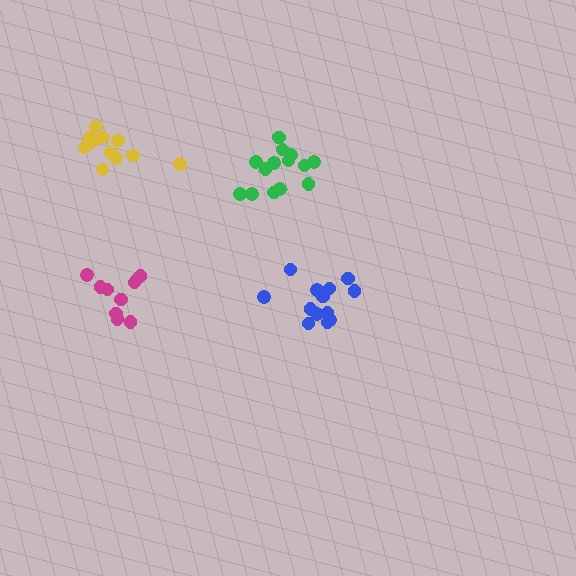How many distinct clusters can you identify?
There are 4 distinct clusters.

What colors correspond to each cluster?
The clusters are colored: blue, magenta, green, yellow.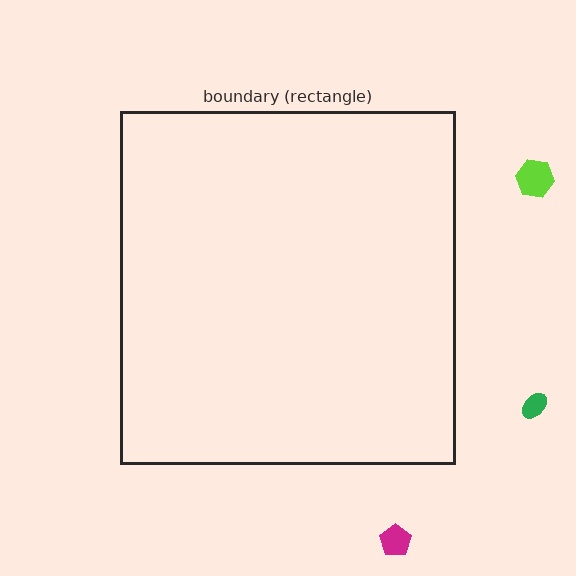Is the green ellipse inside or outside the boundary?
Outside.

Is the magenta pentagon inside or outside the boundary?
Outside.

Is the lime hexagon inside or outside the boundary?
Outside.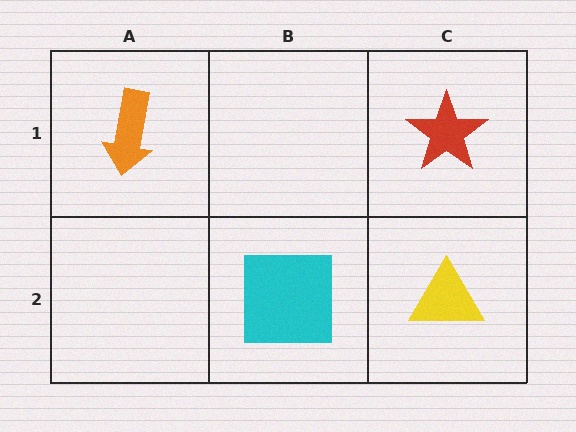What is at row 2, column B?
A cyan square.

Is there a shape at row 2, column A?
No, that cell is empty.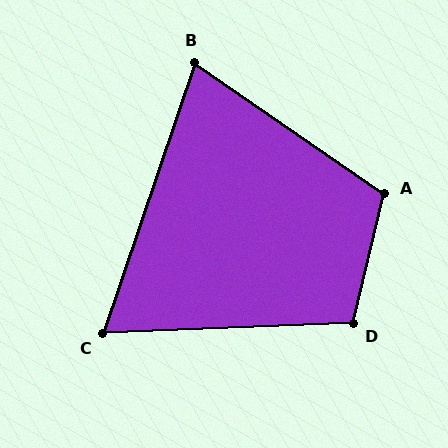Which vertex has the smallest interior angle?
C, at approximately 69 degrees.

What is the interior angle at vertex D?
Approximately 106 degrees (obtuse).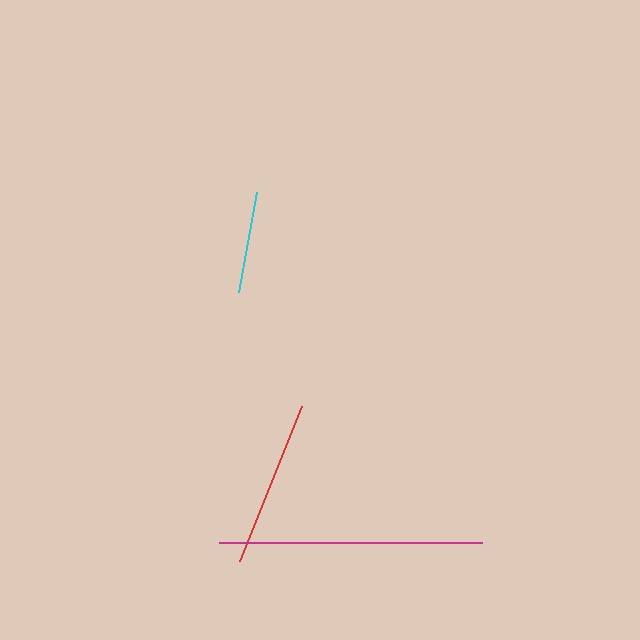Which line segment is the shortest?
The cyan line is the shortest at approximately 102 pixels.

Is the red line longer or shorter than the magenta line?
The magenta line is longer than the red line.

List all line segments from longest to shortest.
From longest to shortest: magenta, red, cyan.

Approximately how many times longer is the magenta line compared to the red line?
The magenta line is approximately 1.6 times the length of the red line.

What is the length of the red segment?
The red segment is approximately 167 pixels long.